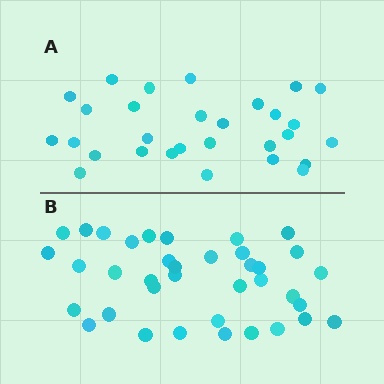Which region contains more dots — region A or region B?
Region B (the bottom region) has more dots.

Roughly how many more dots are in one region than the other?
Region B has roughly 8 or so more dots than region A.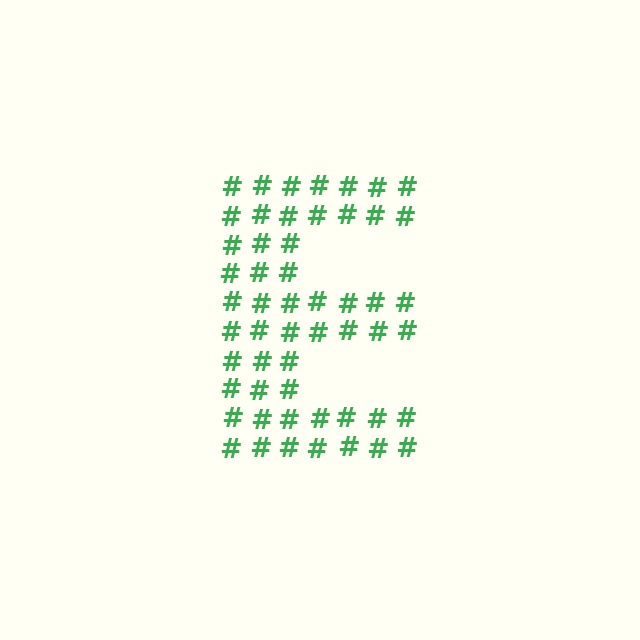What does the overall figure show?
The overall figure shows the letter E.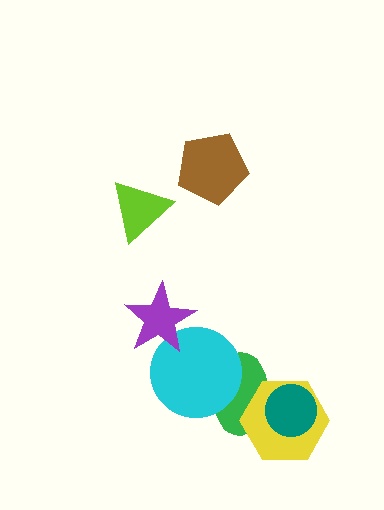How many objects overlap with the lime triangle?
0 objects overlap with the lime triangle.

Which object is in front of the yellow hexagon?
The teal circle is in front of the yellow hexagon.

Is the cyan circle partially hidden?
Yes, it is partially covered by another shape.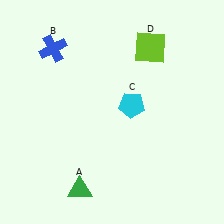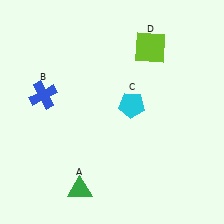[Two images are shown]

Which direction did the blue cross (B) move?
The blue cross (B) moved down.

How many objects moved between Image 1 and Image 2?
1 object moved between the two images.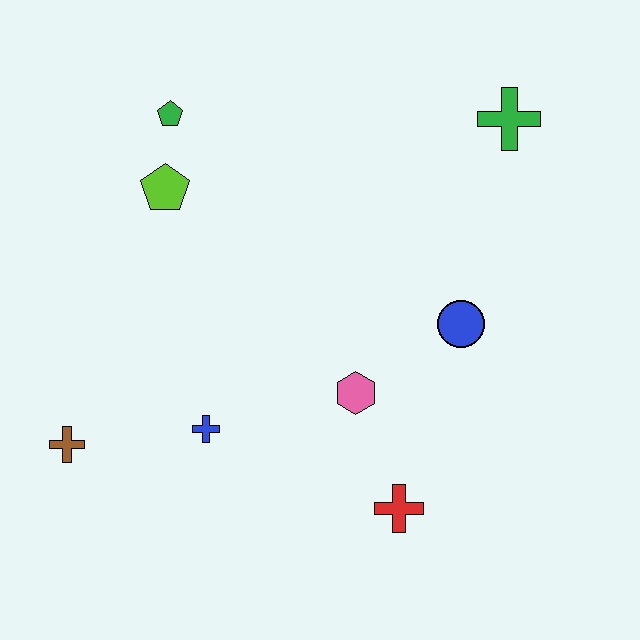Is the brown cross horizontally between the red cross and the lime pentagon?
No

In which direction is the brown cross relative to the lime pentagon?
The brown cross is below the lime pentagon.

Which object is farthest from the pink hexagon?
The green pentagon is farthest from the pink hexagon.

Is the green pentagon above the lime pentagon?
Yes